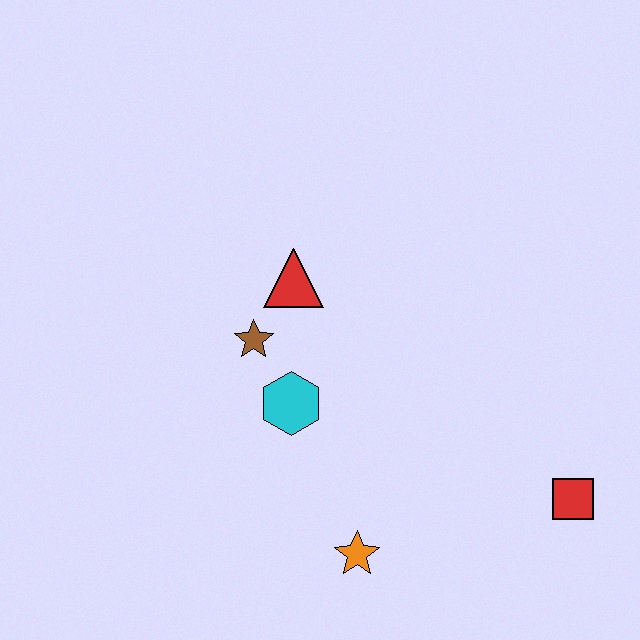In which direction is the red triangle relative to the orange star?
The red triangle is above the orange star.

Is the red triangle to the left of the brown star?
No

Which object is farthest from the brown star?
The red square is farthest from the brown star.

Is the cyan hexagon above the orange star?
Yes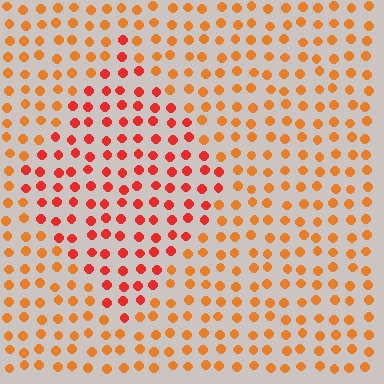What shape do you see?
I see a diamond.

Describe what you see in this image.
The image is filled with small orange elements in a uniform arrangement. A diamond-shaped region is visible where the elements are tinted to a slightly different hue, forming a subtle color boundary.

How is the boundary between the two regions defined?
The boundary is defined purely by a slight shift in hue (about 27 degrees). Spacing, size, and orientation are identical on both sides.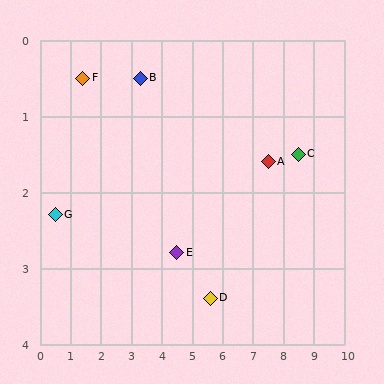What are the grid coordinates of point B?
Point B is at approximately (3.3, 0.5).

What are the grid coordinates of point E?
Point E is at approximately (4.5, 2.8).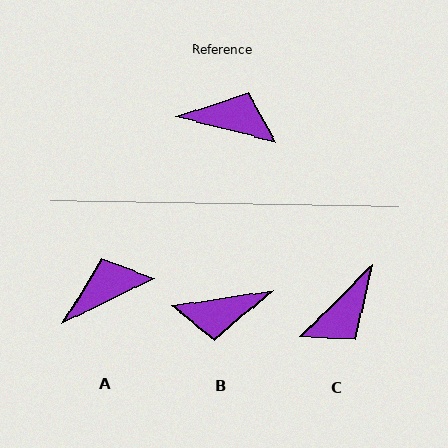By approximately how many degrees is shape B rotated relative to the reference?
Approximately 157 degrees clockwise.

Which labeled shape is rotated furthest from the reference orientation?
B, about 157 degrees away.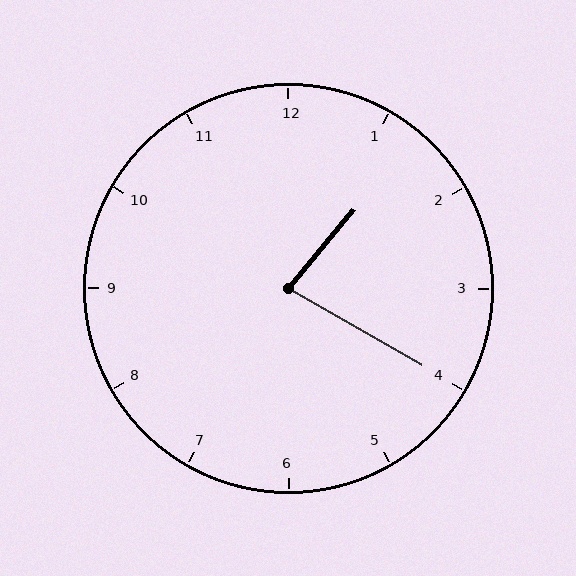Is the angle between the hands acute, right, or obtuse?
It is acute.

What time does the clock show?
1:20.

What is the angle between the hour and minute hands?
Approximately 80 degrees.